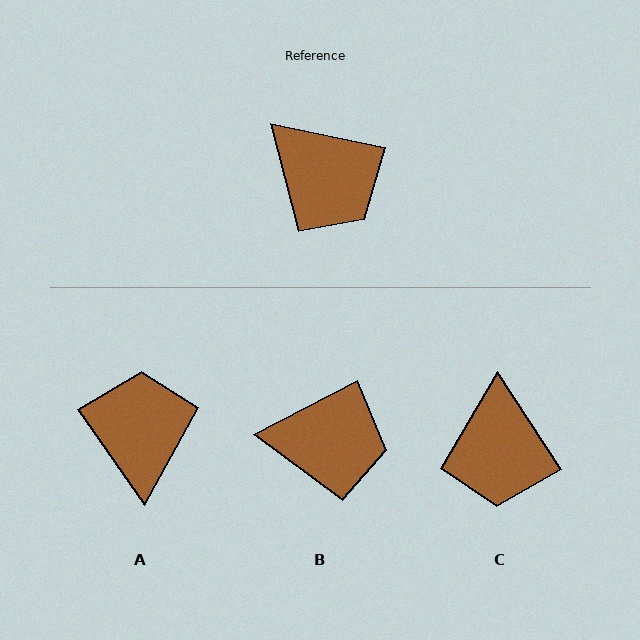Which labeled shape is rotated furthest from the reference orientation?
A, about 137 degrees away.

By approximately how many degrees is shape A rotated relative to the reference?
Approximately 137 degrees counter-clockwise.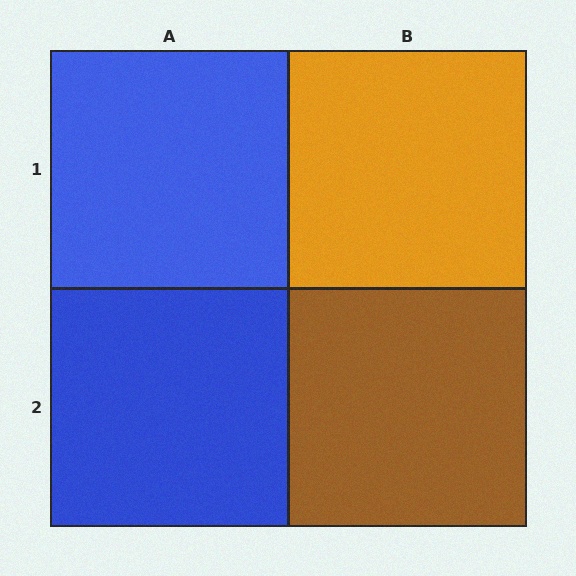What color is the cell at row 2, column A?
Blue.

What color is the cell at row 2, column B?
Brown.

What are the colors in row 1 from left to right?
Blue, orange.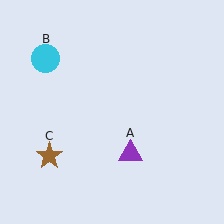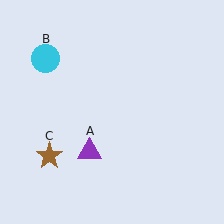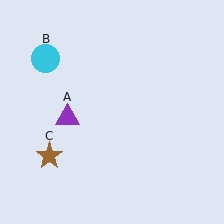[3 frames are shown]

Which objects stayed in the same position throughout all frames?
Cyan circle (object B) and brown star (object C) remained stationary.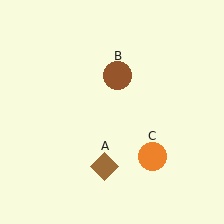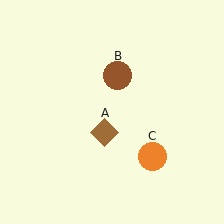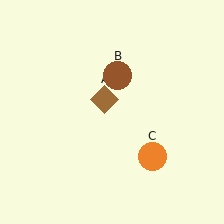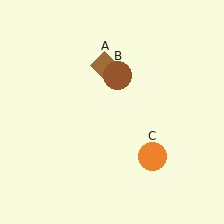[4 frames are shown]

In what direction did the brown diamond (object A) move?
The brown diamond (object A) moved up.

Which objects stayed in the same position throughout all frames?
Brown circle (object B) and orange circle (object C) remained stationary.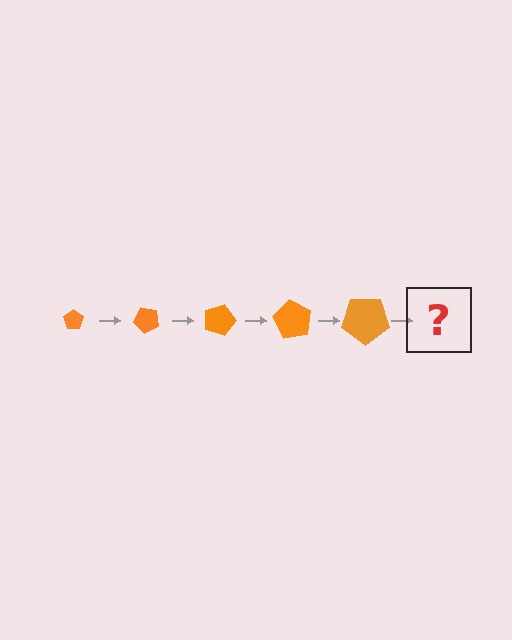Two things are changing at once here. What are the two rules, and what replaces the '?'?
The two rules are that the pentagon grows larger each step and it rotates 45 degrees each step. The '?' should be a pentagon, larger than the previous one and rotated 225 degrees from the start.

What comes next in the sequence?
The next element should be a pentagon, larger than the previous one and rotated 225 degrees from the start.